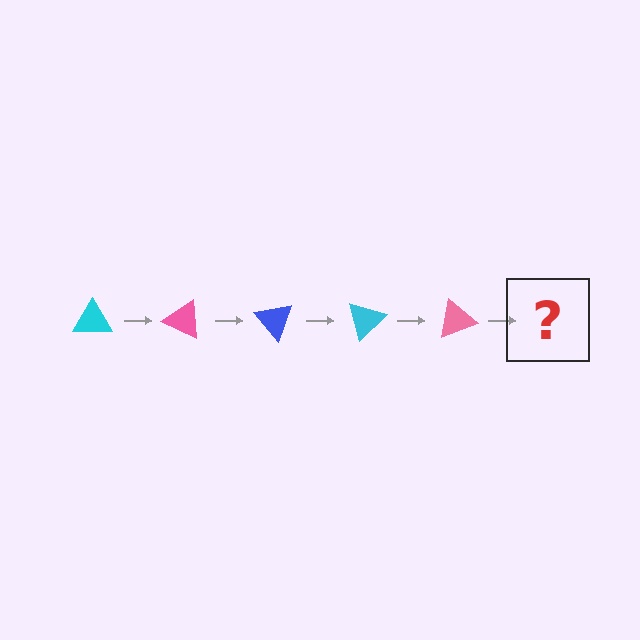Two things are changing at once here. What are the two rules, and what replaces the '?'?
The two rules are that it rotates 25 degrees each step and the color cycles through cyan, pink, and blue. The '?' should be a blue triangle, rotated 125 degrees from the start.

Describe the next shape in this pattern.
It should be a blue triangle, rotated 125 degrees from the start.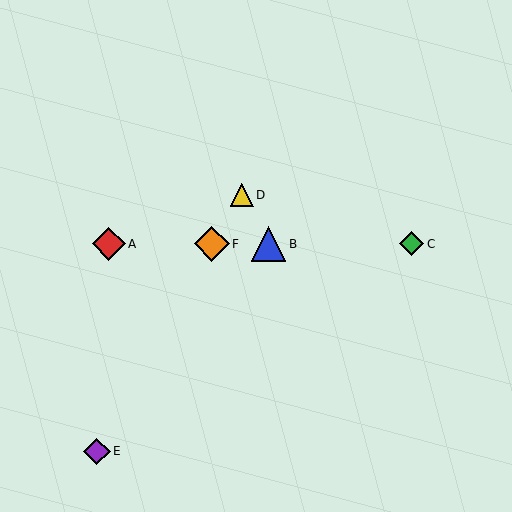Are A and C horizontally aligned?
Yes, both are at y≈244.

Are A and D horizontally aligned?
No, A is at y≈244 and D is at y≈195.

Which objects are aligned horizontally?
Objects A, B, C, F are aligned horizontally.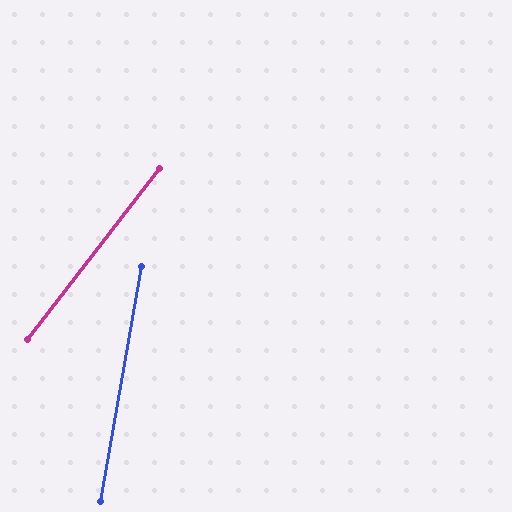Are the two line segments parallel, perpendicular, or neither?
Neither parallel nor perpendicular — they differ by about 28°.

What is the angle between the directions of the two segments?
Approximately 28 degrees.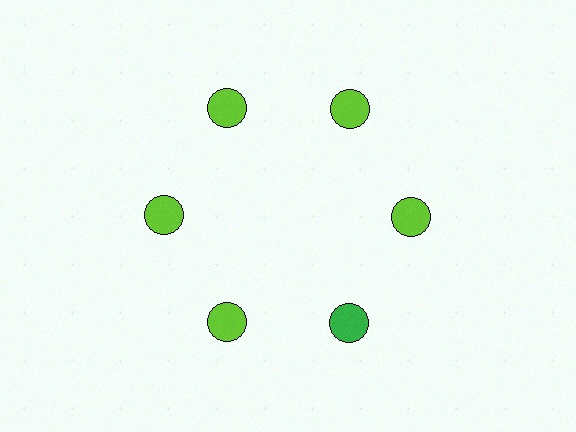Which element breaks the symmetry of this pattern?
The green circle at roughly the 5 o'clock position breaks the symmetry. All other shapes are lime circles.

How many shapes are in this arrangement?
There are 6 shapes arranged in a ring pattern.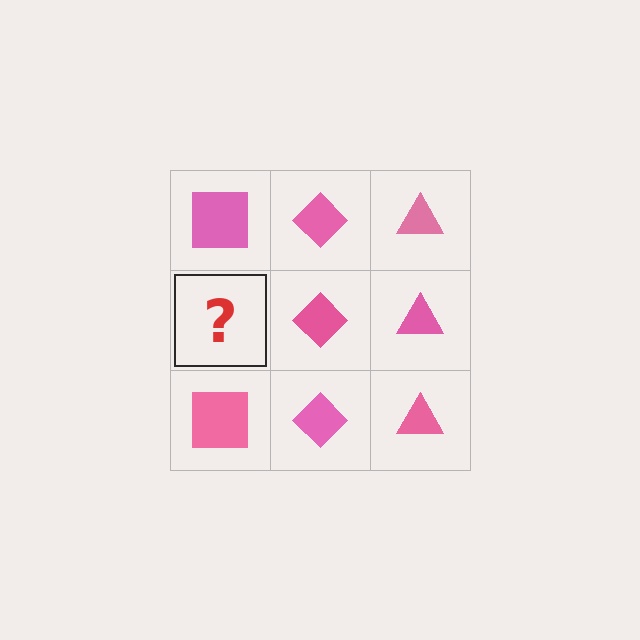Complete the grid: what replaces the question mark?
The question mark should be replaced with a pink square.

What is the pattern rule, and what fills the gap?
The rule is that each column has a consistent shape. The gap should be filled with a pink square.